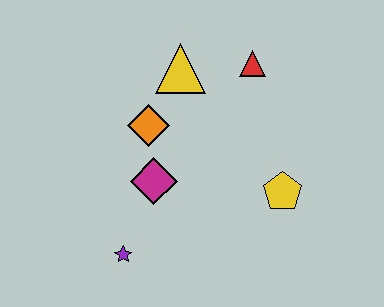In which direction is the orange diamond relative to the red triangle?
The orange diamond is to the left of the red triangle.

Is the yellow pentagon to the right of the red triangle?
Yes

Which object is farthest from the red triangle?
The purple star is farthest from the red triangle.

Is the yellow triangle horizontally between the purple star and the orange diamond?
No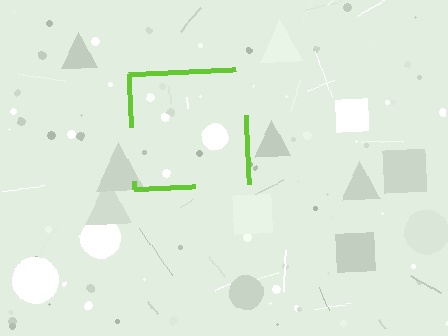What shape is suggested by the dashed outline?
The dashed outline suggests a square.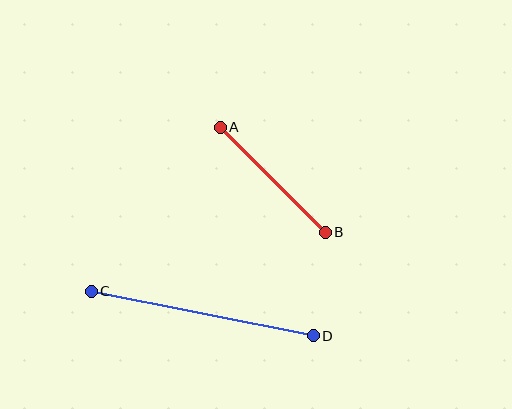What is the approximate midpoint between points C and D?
The midpoint is at approximately (202, 313) pixels.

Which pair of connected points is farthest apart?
Points C and D are farthest apart.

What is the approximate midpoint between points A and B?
The midpoint is at approximately (273, 180) pixels.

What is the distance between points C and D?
The distance is approximately 226 pixels.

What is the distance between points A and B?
The distance is approximately 149 pixels.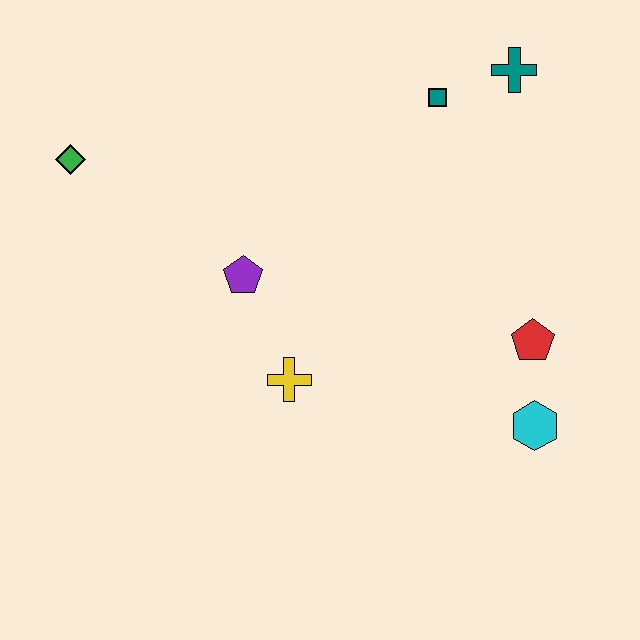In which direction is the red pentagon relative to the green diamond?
The red pentagon is to the right of the green diamond.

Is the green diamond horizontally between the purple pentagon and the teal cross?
No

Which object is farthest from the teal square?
The green diamond is farthest from the teal square.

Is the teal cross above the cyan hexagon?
Yes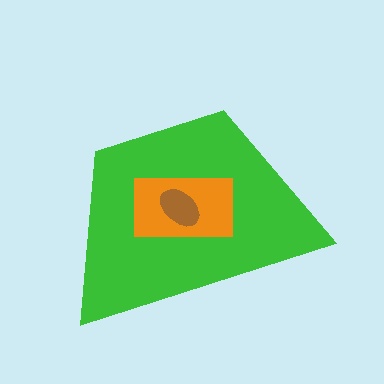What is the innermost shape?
The brown ellipse.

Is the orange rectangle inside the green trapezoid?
Yes.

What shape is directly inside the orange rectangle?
The brown ellipse.